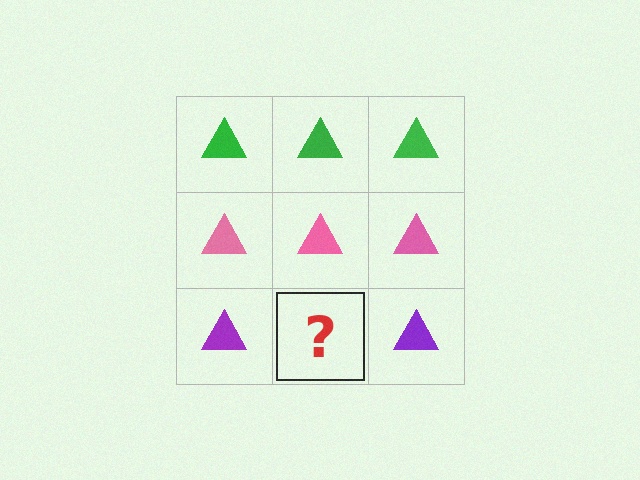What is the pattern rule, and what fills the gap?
The rule is that each row has a consistent color. The gap should be filled with a purple triangle.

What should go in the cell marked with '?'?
The missing cell should contain a purple triangle.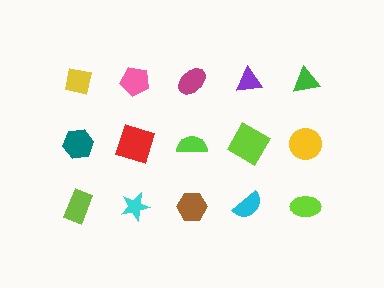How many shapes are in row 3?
5 shapes.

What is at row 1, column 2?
A pink pentagon.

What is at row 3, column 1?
A lime rectangle.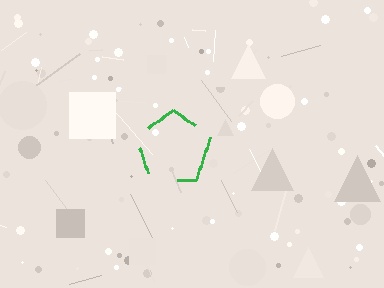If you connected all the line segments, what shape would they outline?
They would outline a pentagon.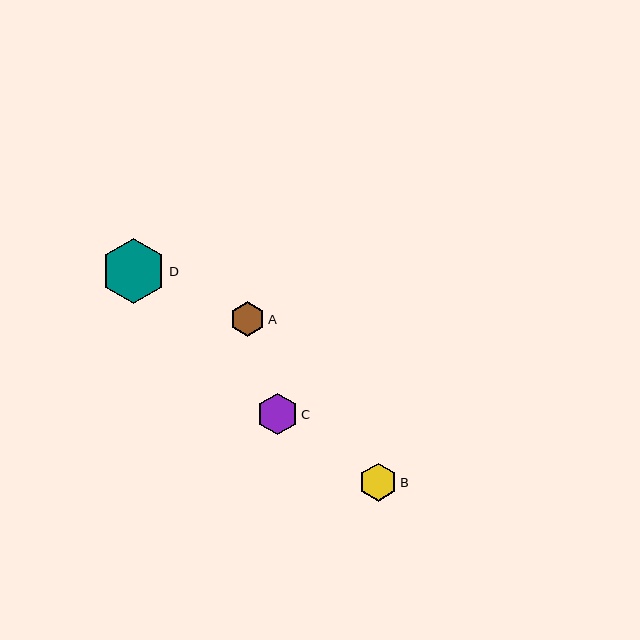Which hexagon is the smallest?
Hexagon A is the smallest with a size of approximately 35 pixels.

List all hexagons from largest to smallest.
From largest to smallest: D, C, B, A.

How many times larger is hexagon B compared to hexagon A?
Hexagon B is approximately 1.1 times the size of hexagon A.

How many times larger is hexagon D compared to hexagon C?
Hexagon D is approximately 1.6 times the size of hexagon C.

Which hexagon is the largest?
Hexagon D is the largest with a size of approximately 65 pixels.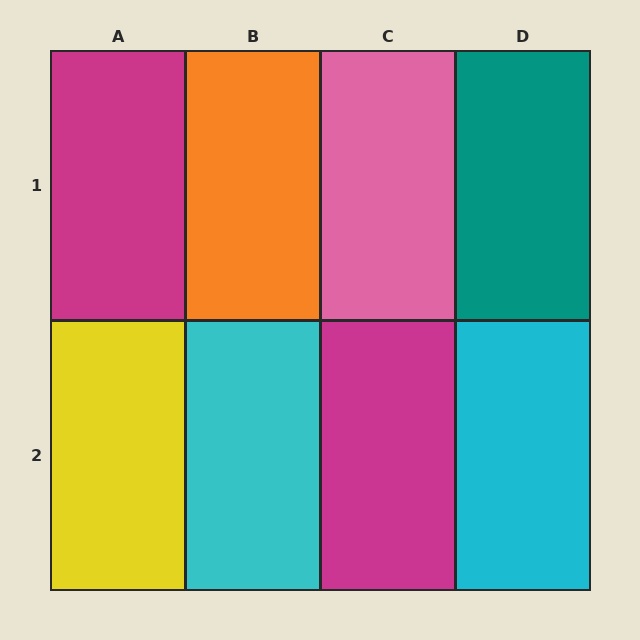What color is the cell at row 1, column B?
Orange.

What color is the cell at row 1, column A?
Magenta.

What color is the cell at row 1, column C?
Pink.